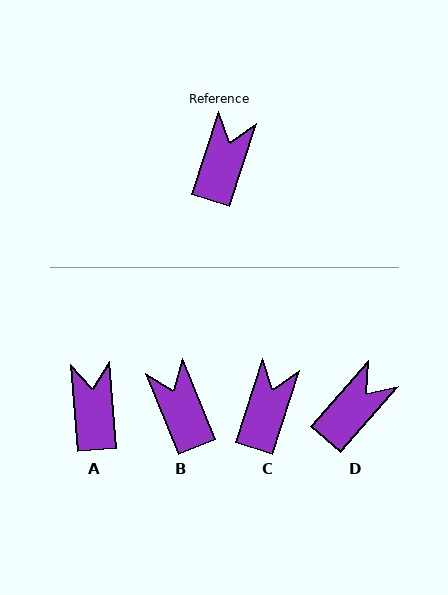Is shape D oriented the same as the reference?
No, it is off by about 24 degrees.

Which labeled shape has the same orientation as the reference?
C.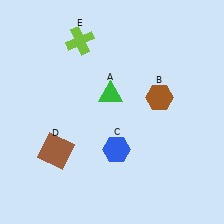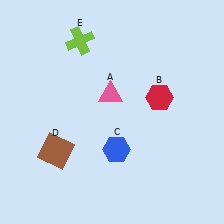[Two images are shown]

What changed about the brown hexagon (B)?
In Image 1, B is brown. In Image 2, it changed to red.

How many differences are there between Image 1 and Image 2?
There are 2 differences between the two images.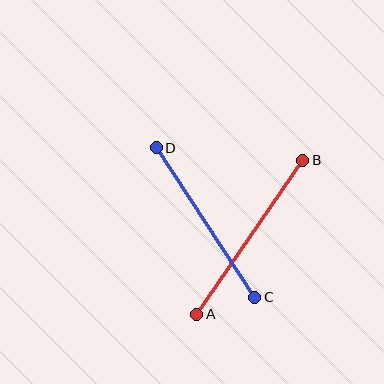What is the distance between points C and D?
The distance is approximately 179 pixels.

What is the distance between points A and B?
The distance is approximately 187 pixels.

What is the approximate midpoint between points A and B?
The midpoint is at approximately (250, 237) pixels.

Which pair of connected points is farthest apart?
Points A and B are farthest apart.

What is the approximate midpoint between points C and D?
The midpoint is at approximately (206, 223) pixels.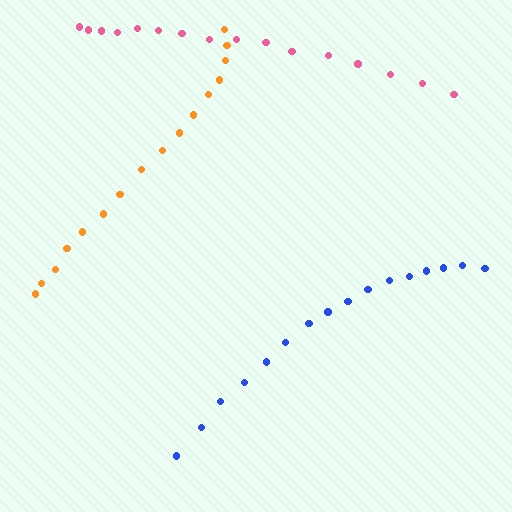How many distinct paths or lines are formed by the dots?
There are 3 distinct paths.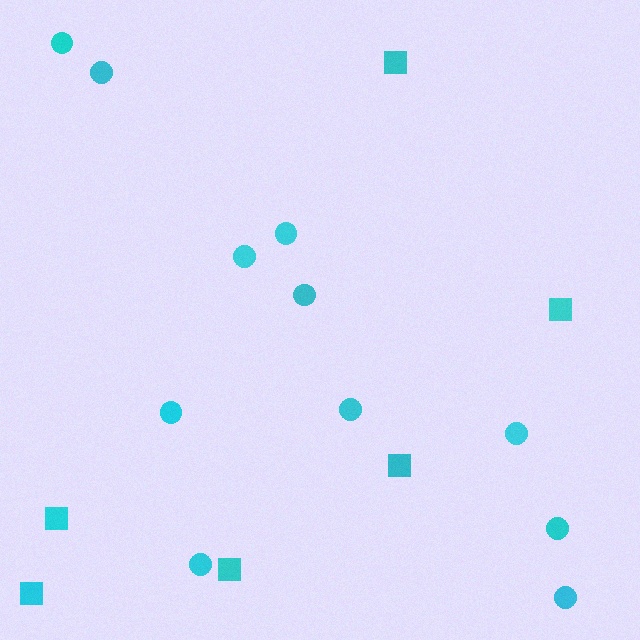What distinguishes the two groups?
There are 2 groups: one group of circles (11) and one group of squares (6).